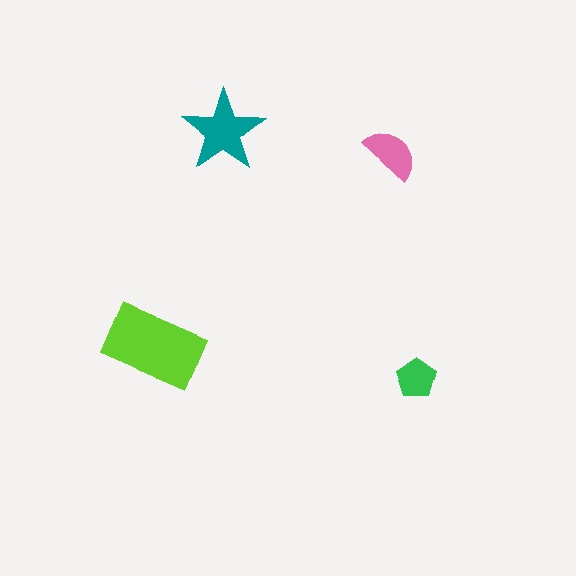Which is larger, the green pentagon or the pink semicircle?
The pink semicircle.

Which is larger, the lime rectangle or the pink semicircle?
The lime rectangle.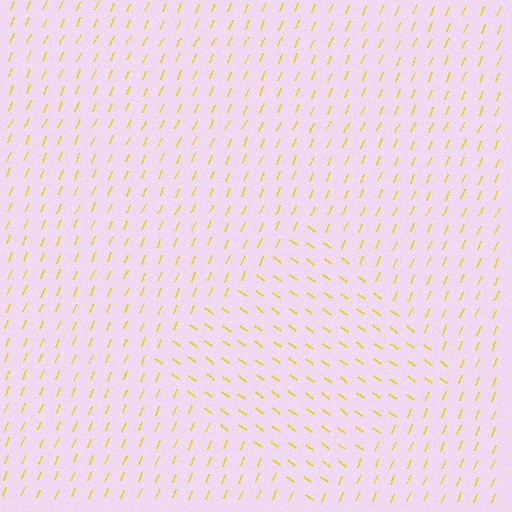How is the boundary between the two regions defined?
The boundary is defined purely by a change in line orientation (approximately 75 degrees difference). All lines are the same color and thickness.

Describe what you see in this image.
The image is filled with small yellow line segments. A diamond region in the image has lines oriented differently from the surrounding lines, creating a visible texture boundary.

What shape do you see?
I see a diamond.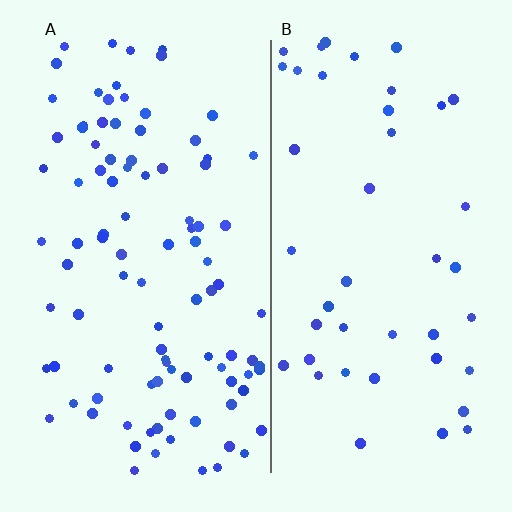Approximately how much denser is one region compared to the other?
Approximately 2.2× — region A over region B.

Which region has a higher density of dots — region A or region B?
A (the left).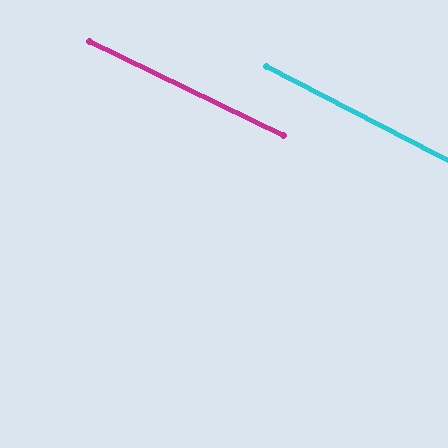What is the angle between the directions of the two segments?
Approximately 1 degree.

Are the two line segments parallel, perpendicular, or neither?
Parallel — their directions differ by only 1.4°.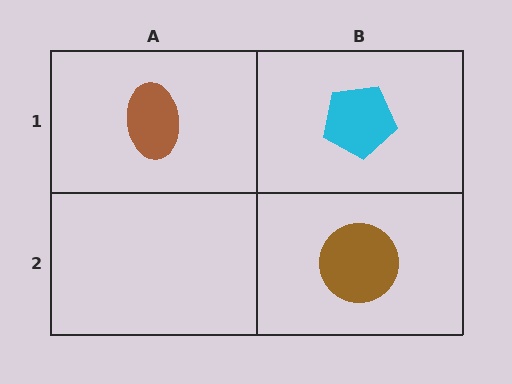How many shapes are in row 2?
1 shape.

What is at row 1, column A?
A brown ellipse.